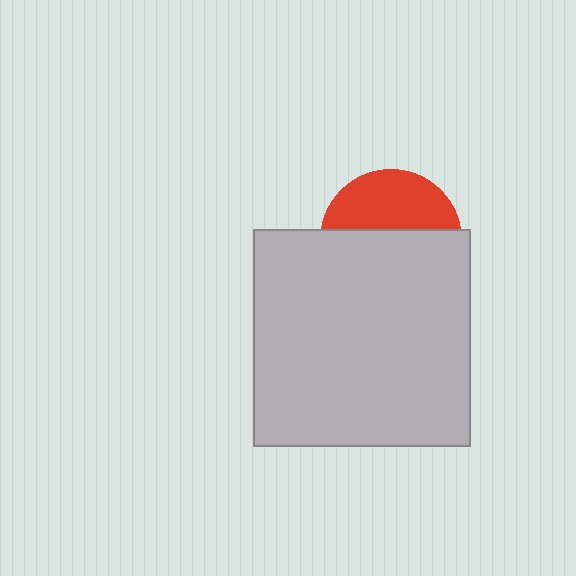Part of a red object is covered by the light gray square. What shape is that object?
It is a circle.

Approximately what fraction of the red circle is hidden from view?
Roughly 59% of the red circle is hidden behind the light gray square.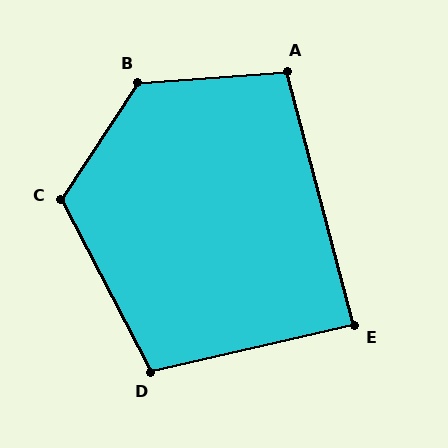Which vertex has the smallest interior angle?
E, at approximately 88 degrees.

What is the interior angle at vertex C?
Approximately 119 degrees (obtuse).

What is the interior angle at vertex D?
Approximately 105 degrees (obtuse).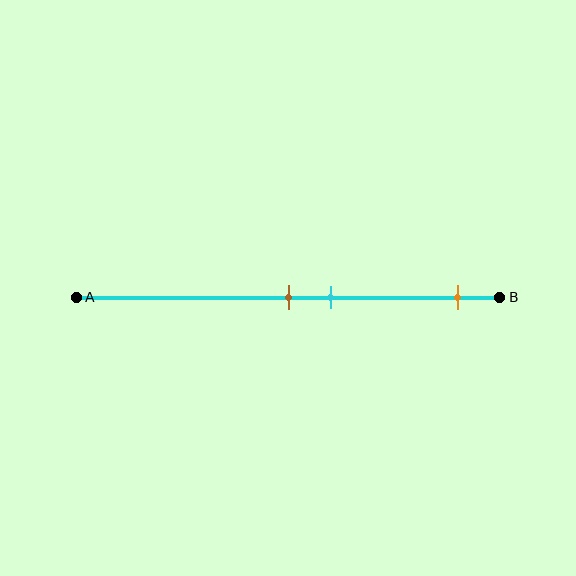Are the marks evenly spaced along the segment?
No, the marks are not evenly spaced.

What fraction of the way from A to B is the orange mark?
The orange mark is approximately 90% (0.9) of the way from A to B.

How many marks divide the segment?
There are 3 marks dividing the segment.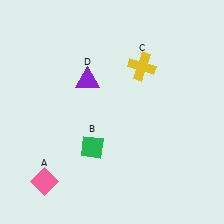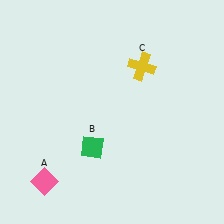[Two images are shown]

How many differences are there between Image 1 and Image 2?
There is 1 difference between the two images.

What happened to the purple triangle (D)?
The purple triangle (D) was removed in Image 2. It was in the top-left area of Image 1.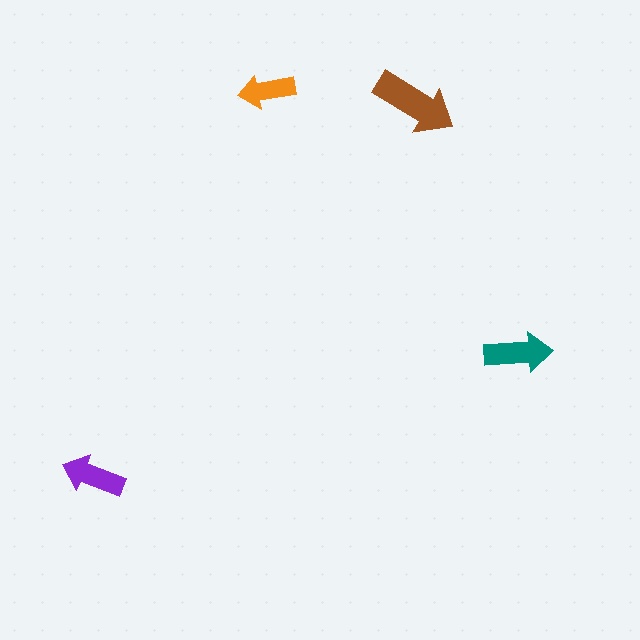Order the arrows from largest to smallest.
the brown one, the teal one, the purple one, the orange one.